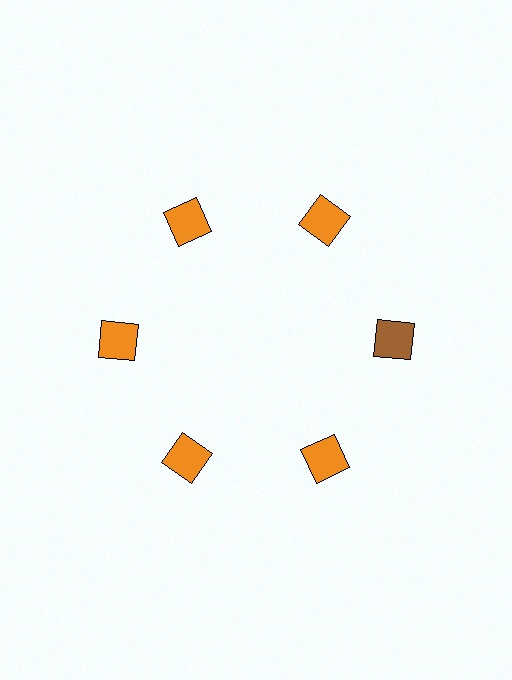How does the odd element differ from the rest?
It has a different color: brown instead of orange.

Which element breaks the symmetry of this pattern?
The brown square at roughly the 3 o'clock position breaks the symmetry. All other shapes are orange squares.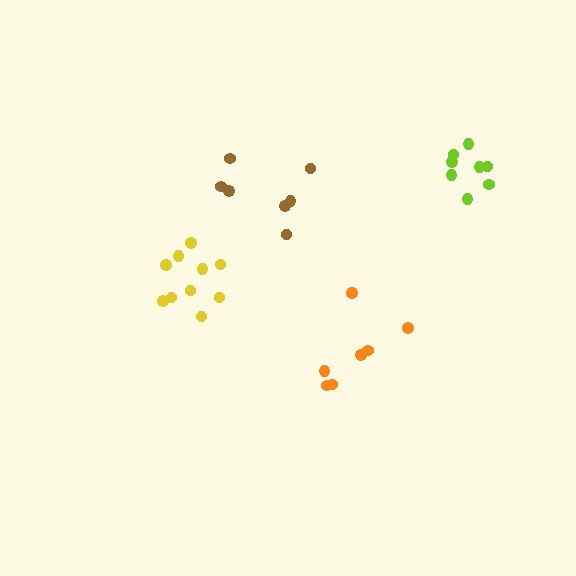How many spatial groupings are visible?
There are 4 spatial groupings.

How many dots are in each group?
Group 1: 10 dots, Group 2: 8 dots, Group 3: 8 dots, Group 4: 7 dots (33 total).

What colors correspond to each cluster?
The clusters are colored: yellow, lime, brown, orange.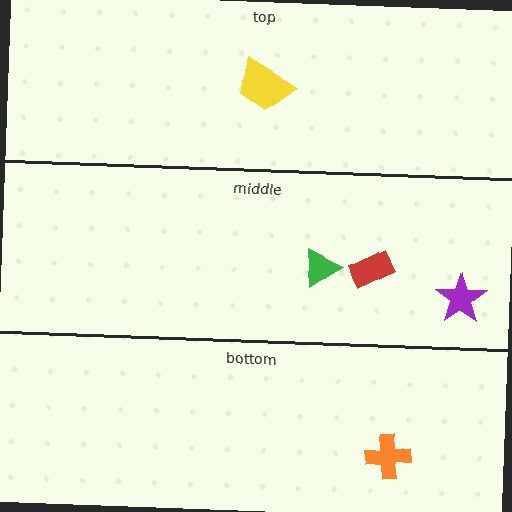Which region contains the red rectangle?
The middle region.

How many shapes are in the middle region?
3.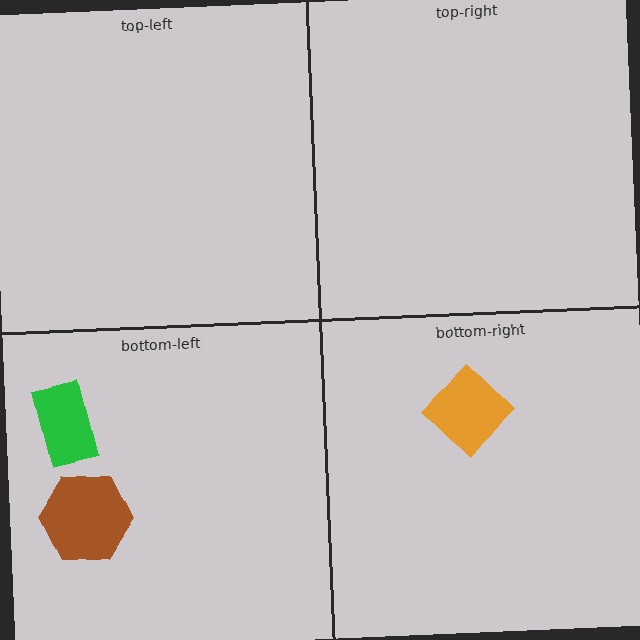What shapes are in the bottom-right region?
The orange diamond.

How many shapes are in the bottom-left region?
2.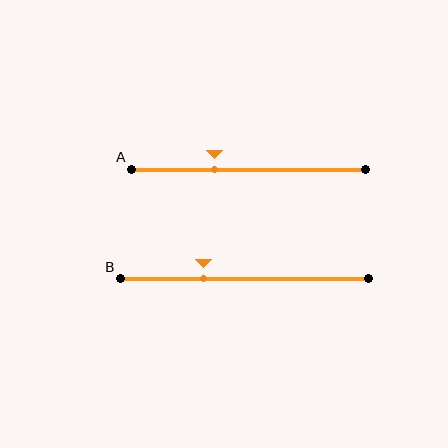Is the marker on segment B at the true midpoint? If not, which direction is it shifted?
No, the marker on segment B is shifted to the left by about 16% of the segment length.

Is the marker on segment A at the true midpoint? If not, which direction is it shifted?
No, the marker on segment A is shifted to the left by about 15% of the segment length.